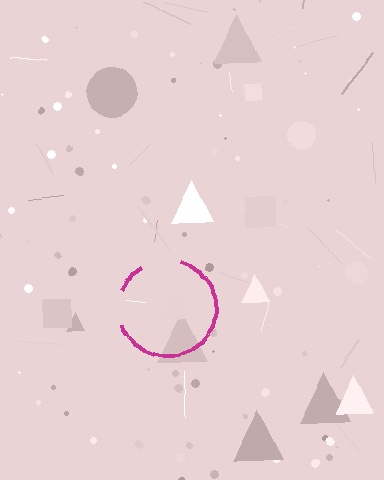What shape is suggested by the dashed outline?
The dashed outline suggests a circle.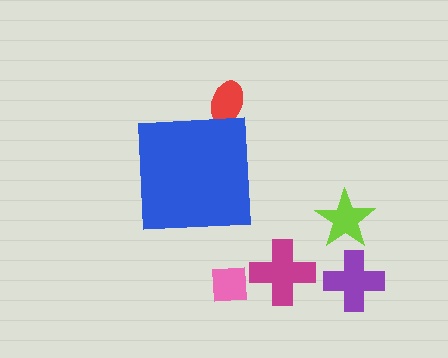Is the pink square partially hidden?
No, the pink square is fully visible.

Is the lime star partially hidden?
No, the lime star is fully visible.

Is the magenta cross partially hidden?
No, the magenta cross is fully visible.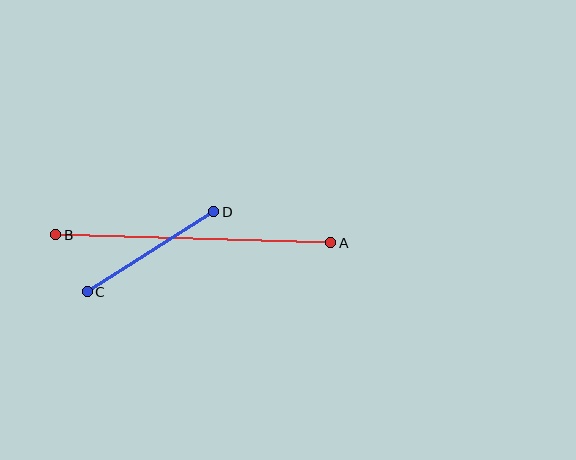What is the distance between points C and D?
The distance is approximately 150 pixels.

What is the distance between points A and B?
The distance is approximately 275 pixels.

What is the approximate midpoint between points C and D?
The midpoint is at approximately (151, 252) pixels.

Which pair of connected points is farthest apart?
Points A and B are farthest apart.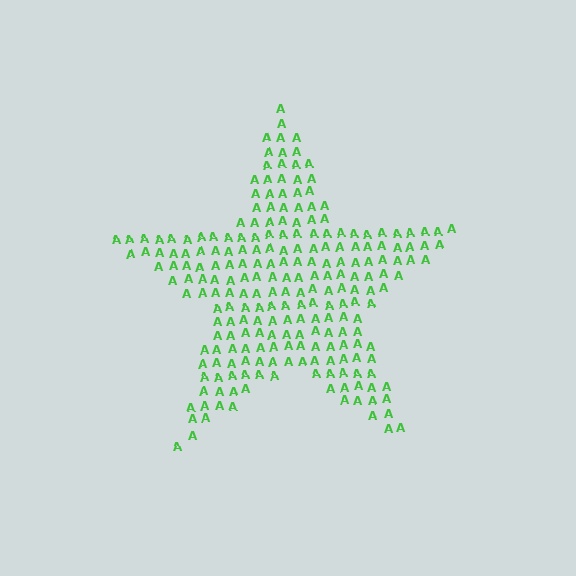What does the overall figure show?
The overall figure shows a star.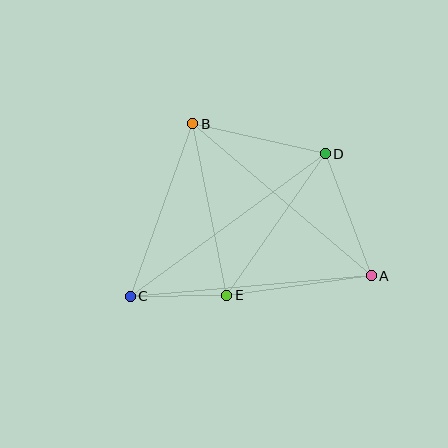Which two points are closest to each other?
Points C and E are closest to each other.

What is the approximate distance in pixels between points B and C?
The distance between B and C is approximately 183 pixels.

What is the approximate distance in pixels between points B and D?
The distance between B and D is approximately 136 pixels.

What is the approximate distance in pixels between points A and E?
The distance between A and E is approximately 146 pixels.